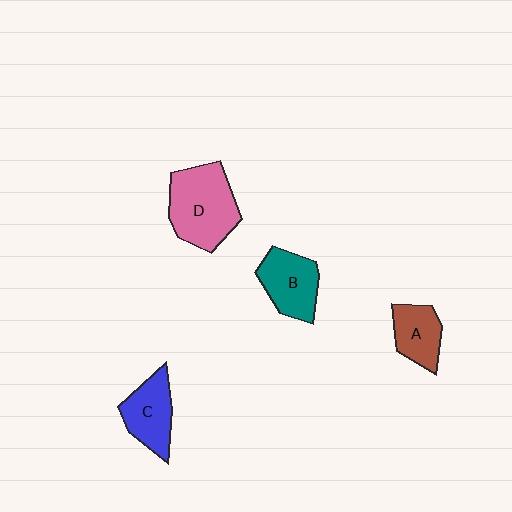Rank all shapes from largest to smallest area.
From largest to smallest: D (pink), B (teal), C (blue), A (brown).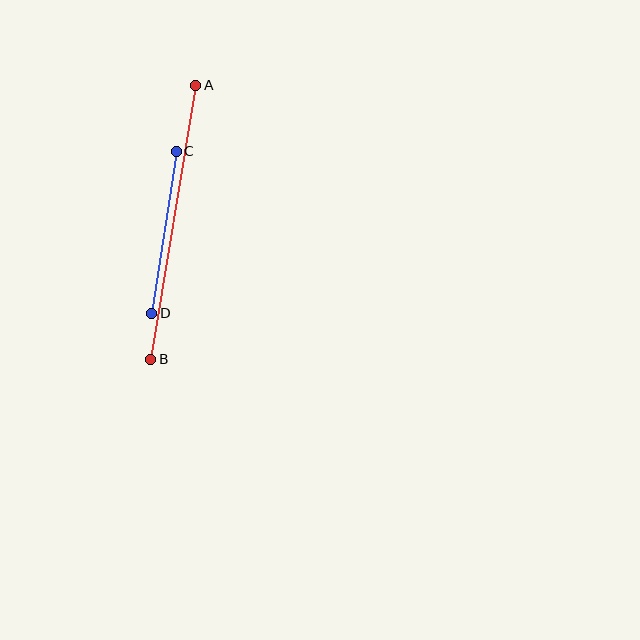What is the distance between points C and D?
The distance is approximately 164 pixels.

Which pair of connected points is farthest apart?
Points A and B are farthest apart.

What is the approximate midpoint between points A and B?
The midpoint is at approximately (173, 222) pixels.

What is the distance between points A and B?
The distance is approximately 278 pixels.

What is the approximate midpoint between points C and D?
The midpoint is at approximately (164, 232) pixels.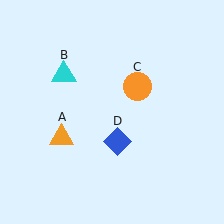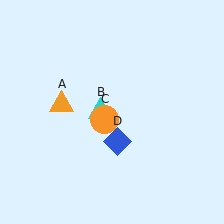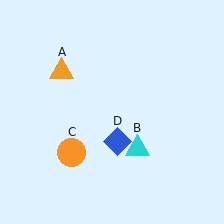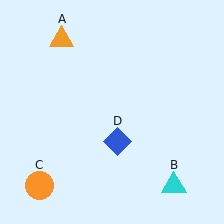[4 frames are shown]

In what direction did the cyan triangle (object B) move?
The cyan triangle (object B) moved down and to the right.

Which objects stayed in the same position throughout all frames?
Blue diamond (object D) remained stationary.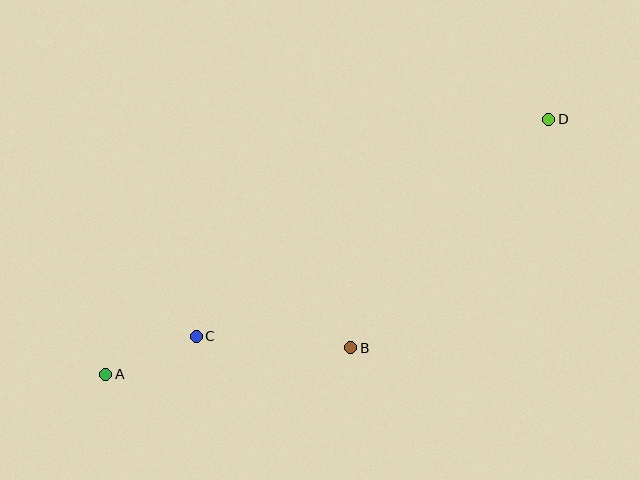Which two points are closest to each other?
Points A and C are closest to each other.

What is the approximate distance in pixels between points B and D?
The distance between B and D is approximately 302 pixels.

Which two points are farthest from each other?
Points A and D are farthest from each other.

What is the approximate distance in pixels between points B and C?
The distance between B and C is approximately 155 pixels.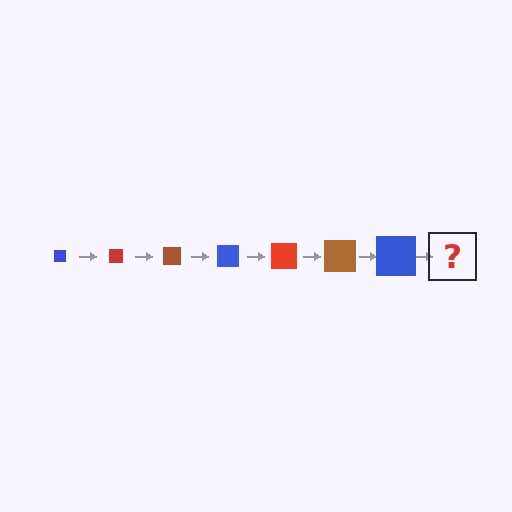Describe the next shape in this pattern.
It should be a red square, larger than the previous one.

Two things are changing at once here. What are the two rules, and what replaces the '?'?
The two rules are that the square grows larger each step and the color cycles through blue, red, and brown. The '?' should be a red square, larger than the previous one.